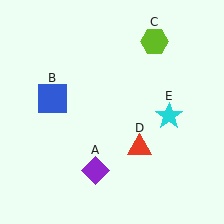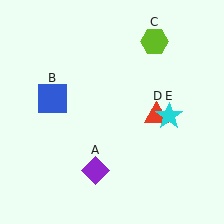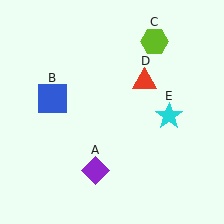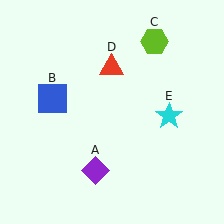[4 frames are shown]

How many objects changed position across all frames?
1 object changed position: red triangle (object D).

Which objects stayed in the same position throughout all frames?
Purple diamond (object A) and blue square (object B) and lime hexagon (object C) and cyan star (object E) remained stationary.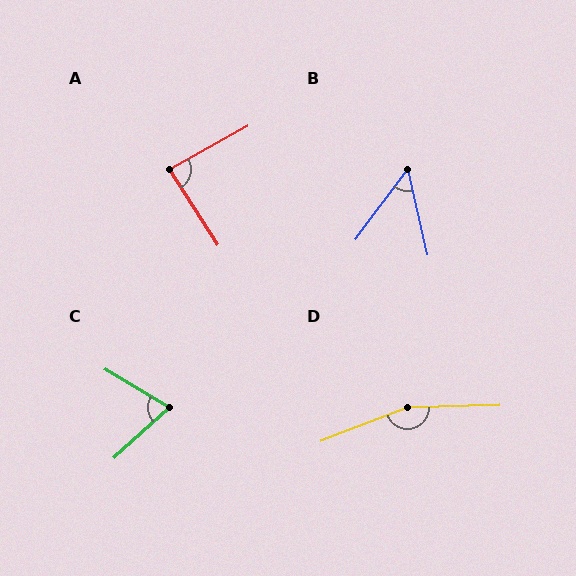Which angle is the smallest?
B, at approximately 50 degrees.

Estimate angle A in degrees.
Approximately 86 degrees.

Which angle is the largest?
D, at approximately 160 degrees.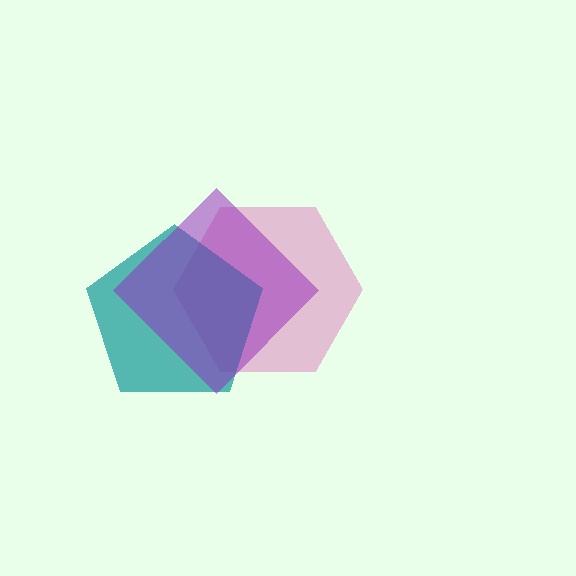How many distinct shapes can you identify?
There are 3 distinct shapes: a pink hexagon, a teal pentagon, a purple diamond.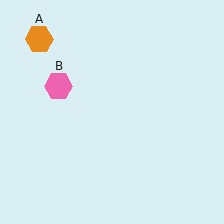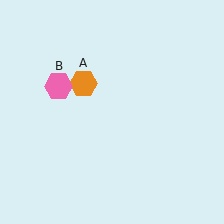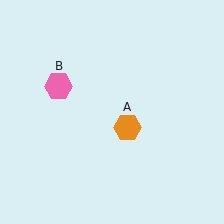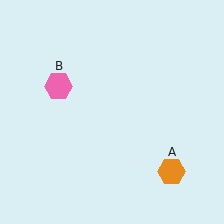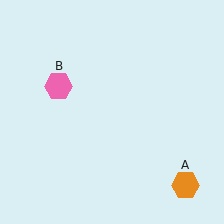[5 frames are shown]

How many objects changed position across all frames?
1 object changed position: orange hexagon (object A).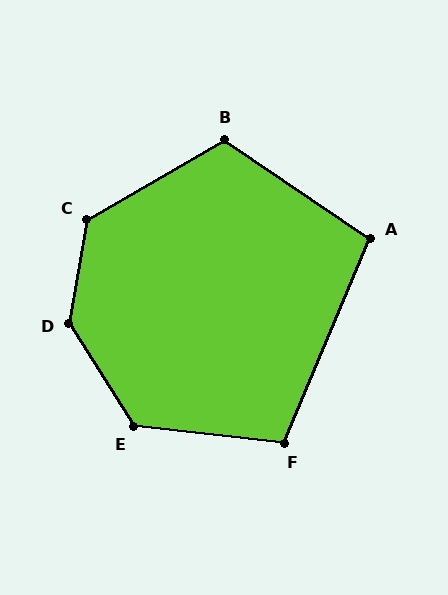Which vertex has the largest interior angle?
D, at approximately 138 degrees.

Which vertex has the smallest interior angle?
A, at approximately 102 degrees.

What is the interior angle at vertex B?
Approximately 116 degrees (obtuse).